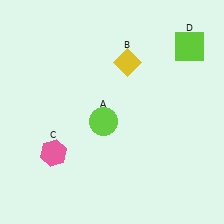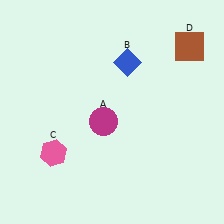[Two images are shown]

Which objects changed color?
A changed from lime to magenta. B changed from yellow to blue. D changed from lime to brown.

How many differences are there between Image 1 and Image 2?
There are 3 differences between the two images.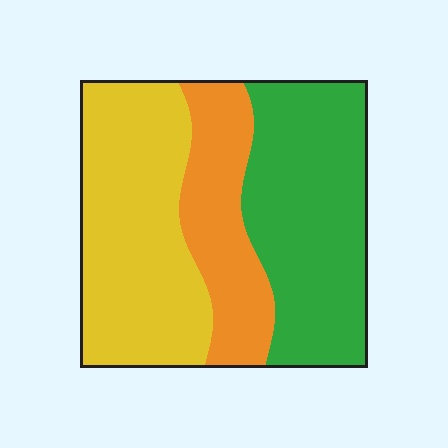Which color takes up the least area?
Orange, at roughly 20%.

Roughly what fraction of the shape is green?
Green covers around 40% of the shape.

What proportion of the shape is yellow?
Yellow covers about 40% of the shape.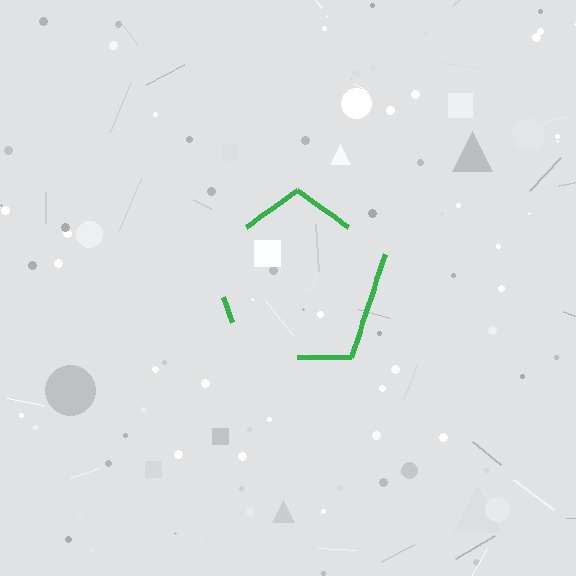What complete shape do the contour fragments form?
The contour fragments form a pentagon.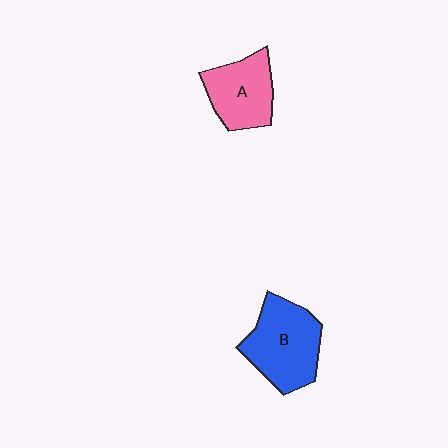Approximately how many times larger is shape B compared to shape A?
Approximately 1.3 times.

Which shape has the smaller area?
Shape A (pink).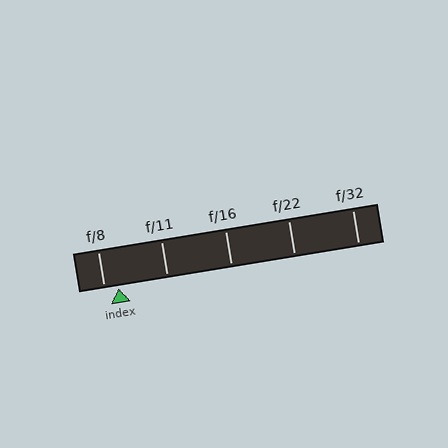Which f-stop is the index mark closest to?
The index mark is closest to f/8.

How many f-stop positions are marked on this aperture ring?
There are 5 f-stop positions marked.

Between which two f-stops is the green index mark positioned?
The index mark is between f/8 and f/11.